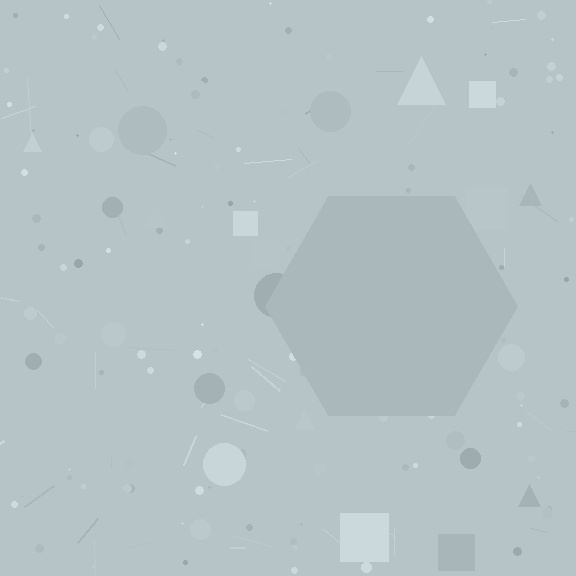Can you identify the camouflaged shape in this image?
The camouflaged shape is a hexagon.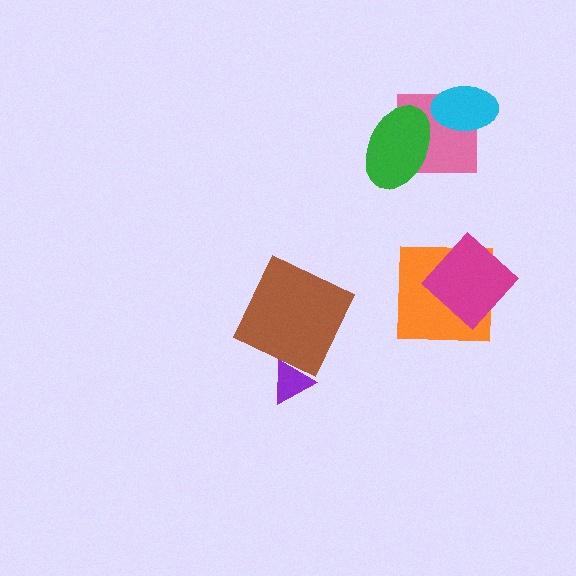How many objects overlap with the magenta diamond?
1 object overlaps with the magenta diamond.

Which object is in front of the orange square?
The magenta diamond is in front of the orange square.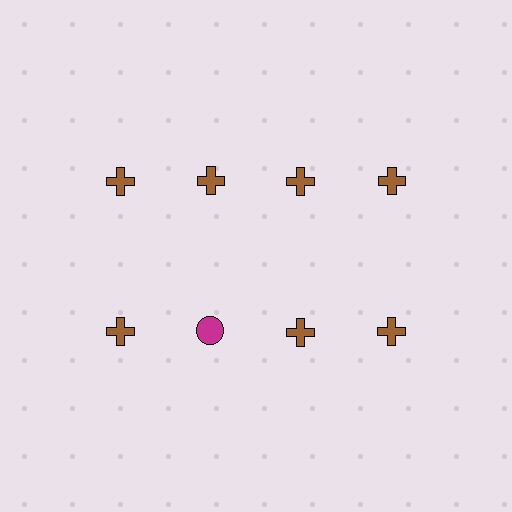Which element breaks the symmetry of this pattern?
The magenta circle in the second row, second from left column breaks the symmetry. All other shapes are brown crosses.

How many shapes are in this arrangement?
There are 8 shapes arranged in a grid pattern.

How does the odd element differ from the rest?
It differs in both color (magenta instead of brown) and shape (circle instead of cross).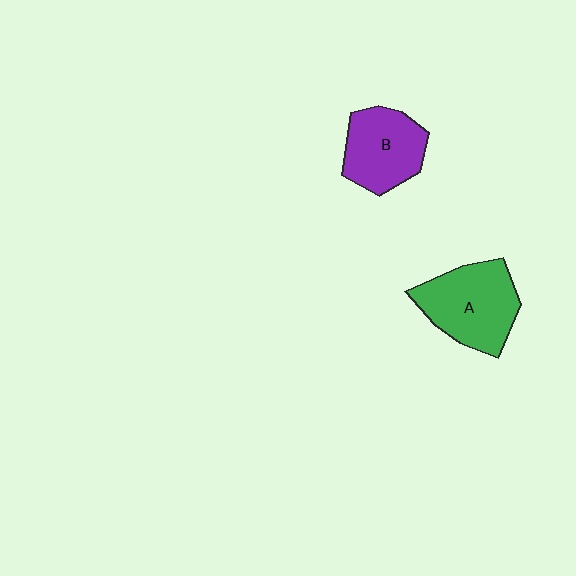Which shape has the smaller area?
Shape B (purple).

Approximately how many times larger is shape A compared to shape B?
Approximately 1.2 times.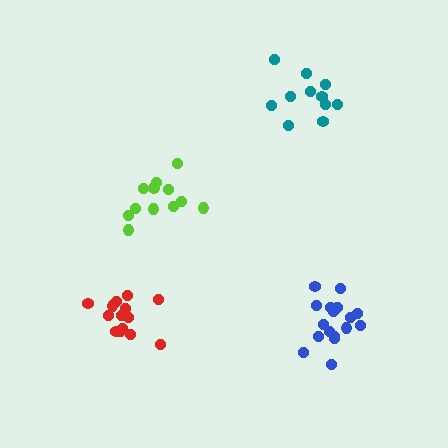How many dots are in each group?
Group 1: 14 dots, Group 2: 11 dots, Group 3: 17 dots, Group 4: 12 dots (54 total).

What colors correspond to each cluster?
The clusters are colored: red, teal, blue, lime.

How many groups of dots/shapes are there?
There are 4 groups.